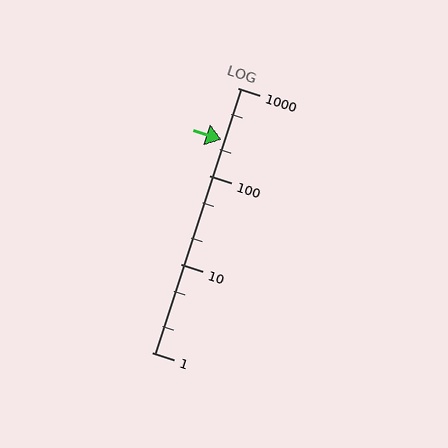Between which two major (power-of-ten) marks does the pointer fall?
The pointer is between 100 and 1000.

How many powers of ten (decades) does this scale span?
The scale spans 3 decades, from 1 to 1000.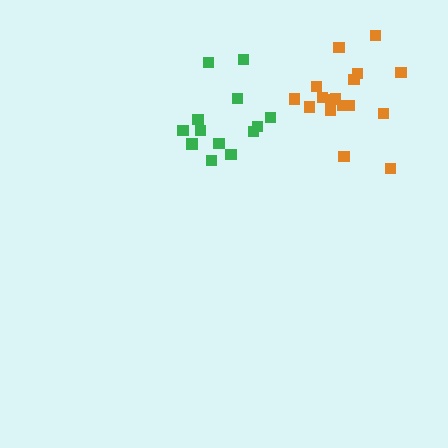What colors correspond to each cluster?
The clusters are colored: orange, green.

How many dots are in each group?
Group 1: 17 dots, Group 2: 13 dots (30 total).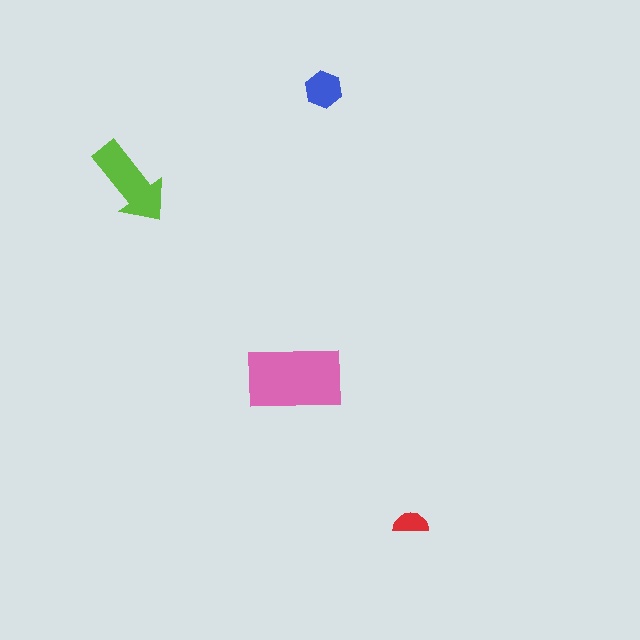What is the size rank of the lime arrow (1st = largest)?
2nd.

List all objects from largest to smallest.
The pink rectangle, the lime arrow, the blue hexagon, the red semicircle.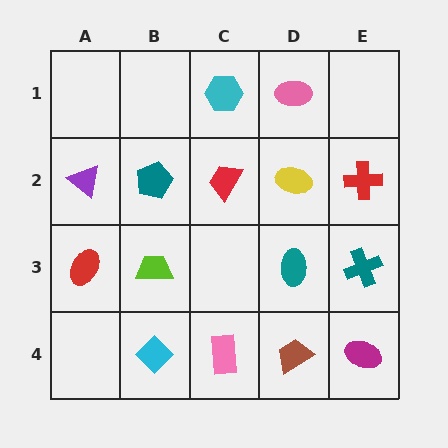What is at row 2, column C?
A red trapezoid.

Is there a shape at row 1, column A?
No, that cell is empty.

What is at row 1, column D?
A pink ellipse.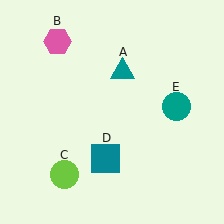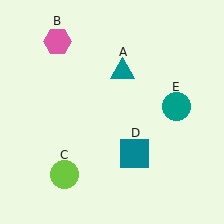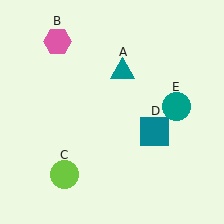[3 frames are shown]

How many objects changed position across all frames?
1 object changed position: teal square (object D).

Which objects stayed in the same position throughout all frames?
Teal triangle (object A) and pink hexagon (object B) and lime circle (object C) and teal circle (object E) remained stationary.